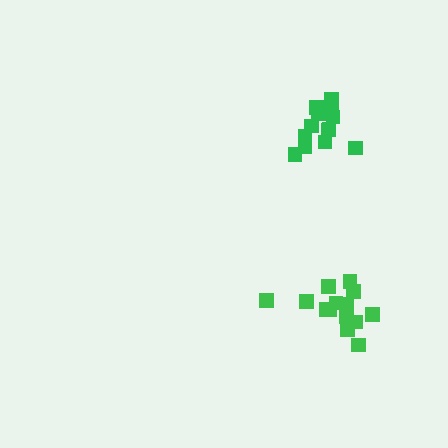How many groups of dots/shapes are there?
There are 2 groups.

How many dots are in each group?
Group 1: 13 dots, Group 2: 14 dots (27 total).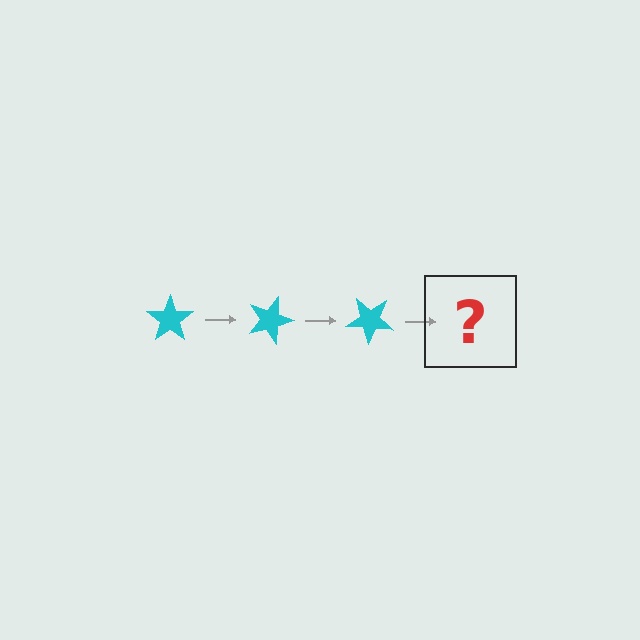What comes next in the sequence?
The next element should be a cyan star rotated 60 degrees.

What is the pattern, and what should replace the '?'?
The pattern is that the star rotates 20 degrees each step. The '?' should be a cyan star rotated 60 degrees.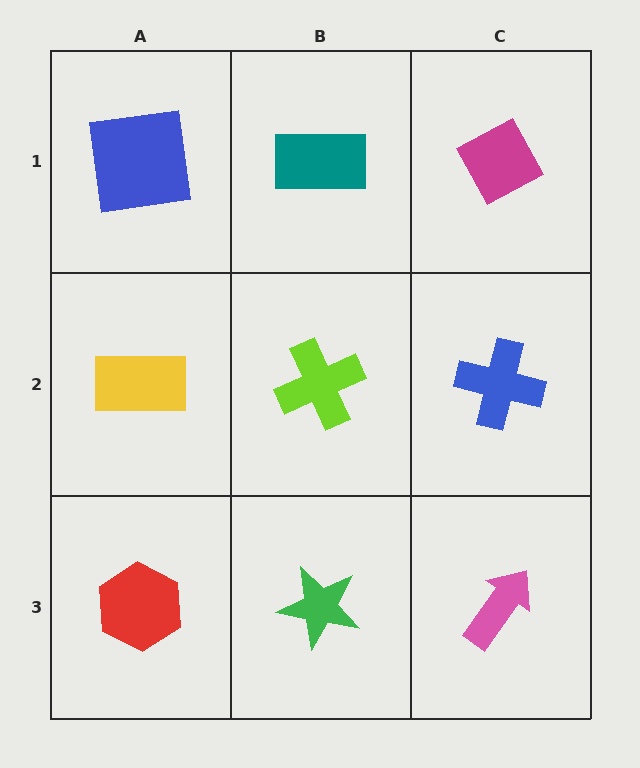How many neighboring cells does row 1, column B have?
3.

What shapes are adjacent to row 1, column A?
A yellow rectangle (row 2, column A), a teal rectangle (row 1, column B).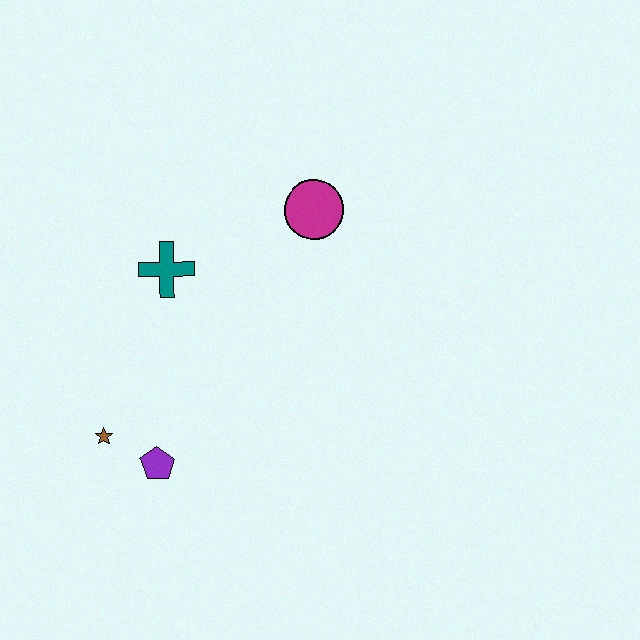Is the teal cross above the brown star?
Yes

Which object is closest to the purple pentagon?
The brown star is closest to the purple pentagon.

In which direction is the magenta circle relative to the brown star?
The magenta circle is above the brown star.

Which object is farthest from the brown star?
The magenta circle is farthest from the brown star.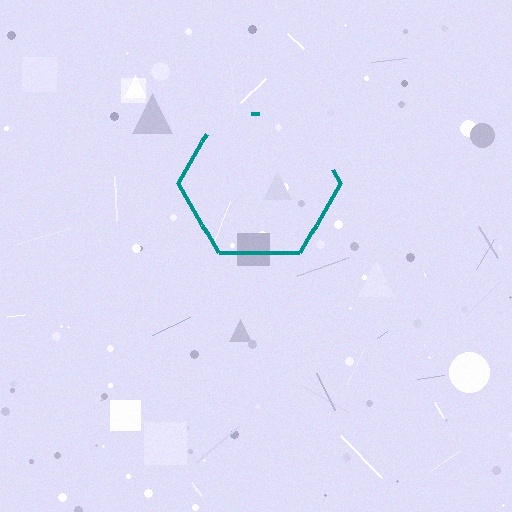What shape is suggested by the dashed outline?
The dashed outline suggests a hexagon.